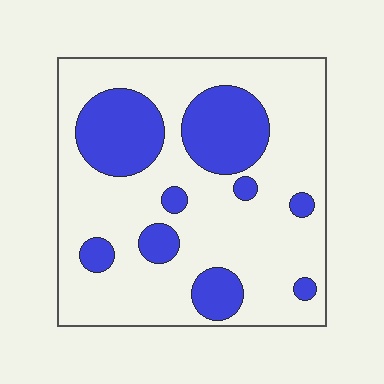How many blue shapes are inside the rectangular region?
9.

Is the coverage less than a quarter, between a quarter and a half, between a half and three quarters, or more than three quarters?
Between a quarter and a half.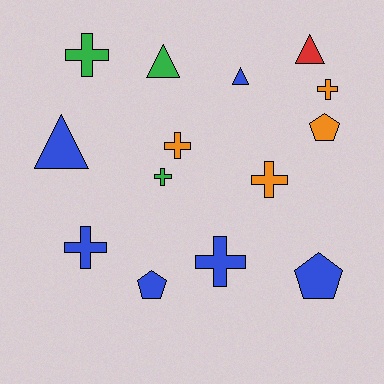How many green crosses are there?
There are 2 green crosses.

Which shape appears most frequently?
Cross, with 7 objects.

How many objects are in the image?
There are 14 objects.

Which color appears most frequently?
Blue, with 6 objects.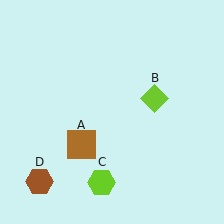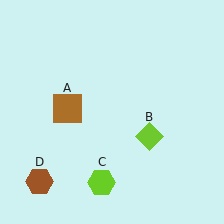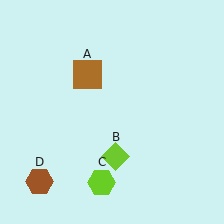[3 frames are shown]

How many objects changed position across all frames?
2 objects changed position: brown square (object A), lime diamond (object B).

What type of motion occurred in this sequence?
The brown square (object A), lime diamond (object B) rotated clockwise around the center of the scene.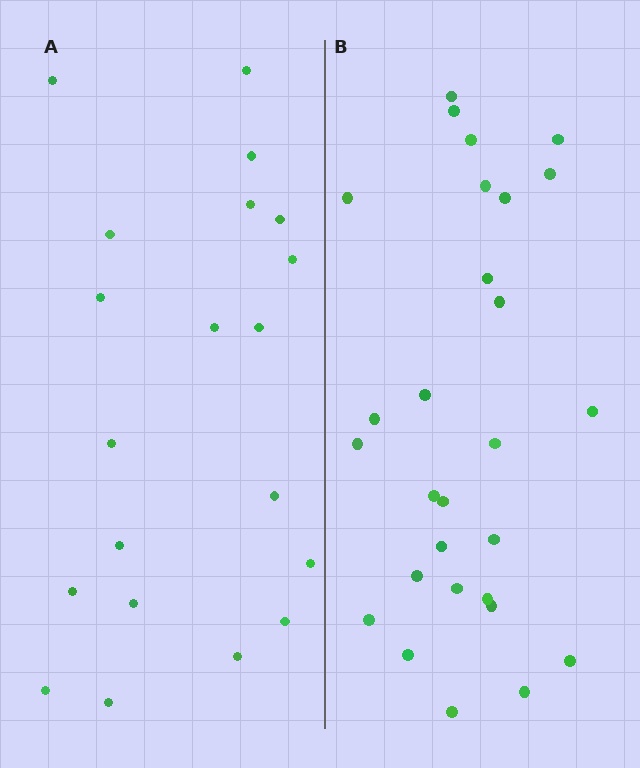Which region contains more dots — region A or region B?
Region B (the right region) has more dots.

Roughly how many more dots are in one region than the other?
Region B has roughly 8 or so more dots than region A.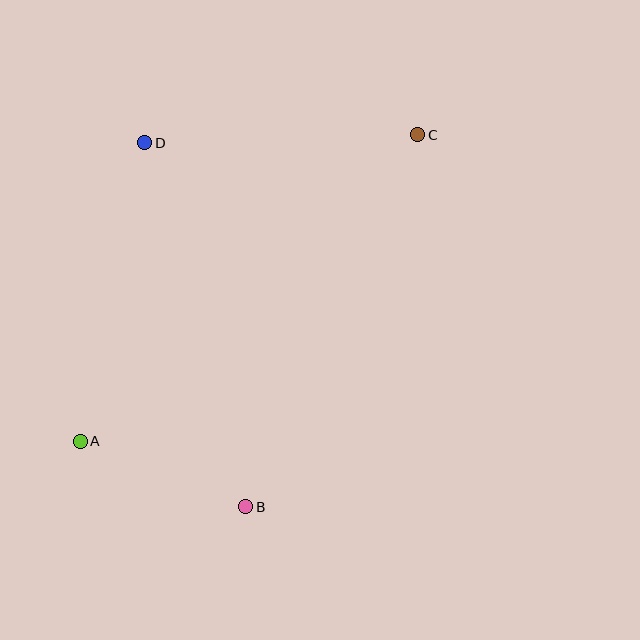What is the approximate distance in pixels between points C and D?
The distance between C and D is approximately 273 pixels.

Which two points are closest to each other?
Points A and B are closest to each other.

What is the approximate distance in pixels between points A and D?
The distance between A and D is approximately 305 pixels.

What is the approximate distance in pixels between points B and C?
The distance between B and C is approximately 410 pixels.